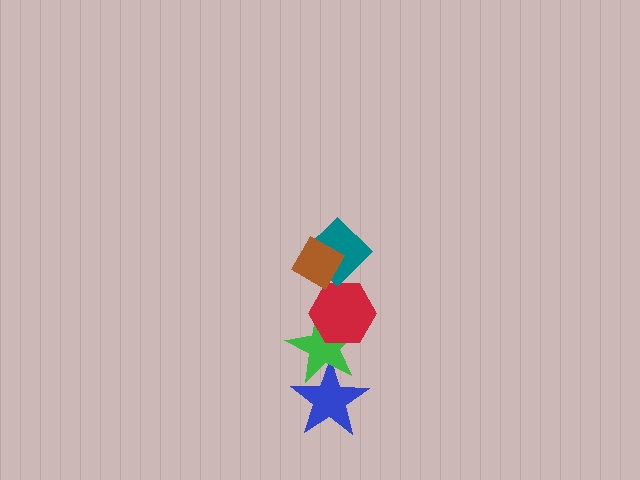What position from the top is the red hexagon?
The red hexagon is 3rd from the top.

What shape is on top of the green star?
The red hexagon is on top of the green star.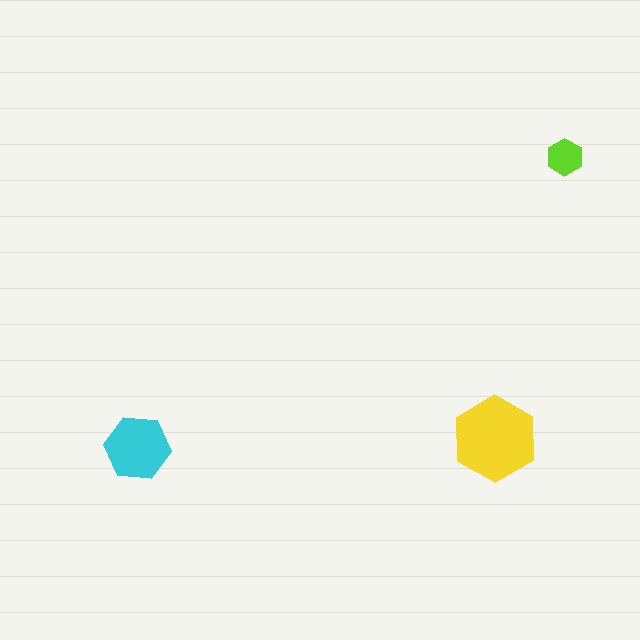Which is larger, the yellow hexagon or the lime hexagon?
The yellow one.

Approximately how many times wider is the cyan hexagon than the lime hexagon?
About 2 times wider.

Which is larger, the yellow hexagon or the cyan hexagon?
The yellow one.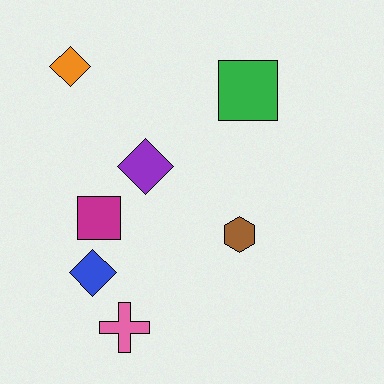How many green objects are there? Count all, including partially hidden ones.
There is 1 green object.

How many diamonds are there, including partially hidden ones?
There are 3 diamonds.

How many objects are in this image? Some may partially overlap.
There are 7 objects.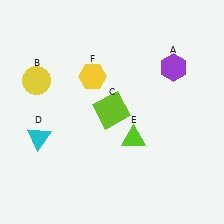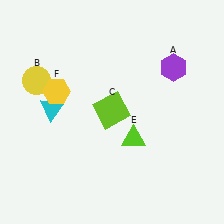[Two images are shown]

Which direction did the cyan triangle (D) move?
The cyan triangle (D) moved up.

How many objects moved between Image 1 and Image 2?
2 objects moved between the two images.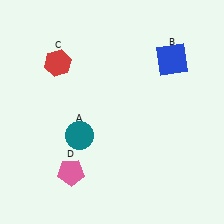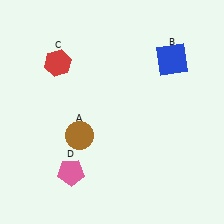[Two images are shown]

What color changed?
The circle (A) changed from teal in Image 1 to brown in Image 2.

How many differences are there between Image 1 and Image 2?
There is 1 difference between the two images.